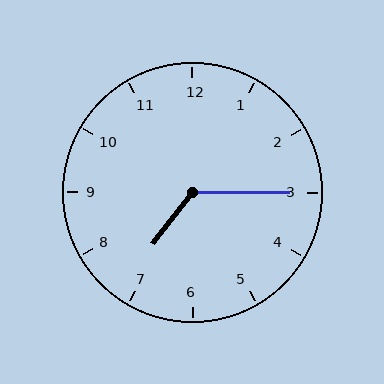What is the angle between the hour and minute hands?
Approximately 128 degrees.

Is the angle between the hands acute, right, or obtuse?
It is obtuse.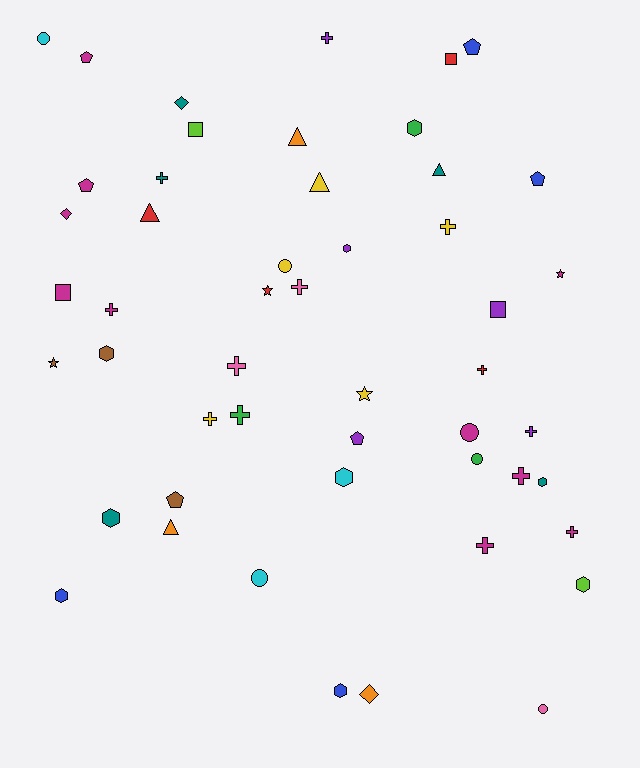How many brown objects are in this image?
There are 3 brown objects.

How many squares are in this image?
There are 4 squares.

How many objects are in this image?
There are 50 objects.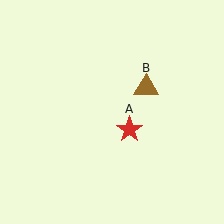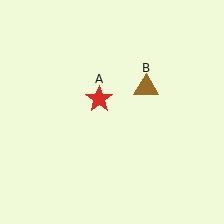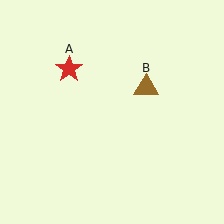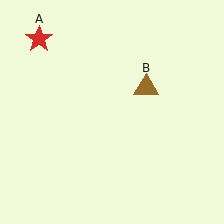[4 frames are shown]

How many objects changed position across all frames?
1 object changed position: red star (object A).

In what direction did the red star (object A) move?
The red star (object A) moved up and to the left.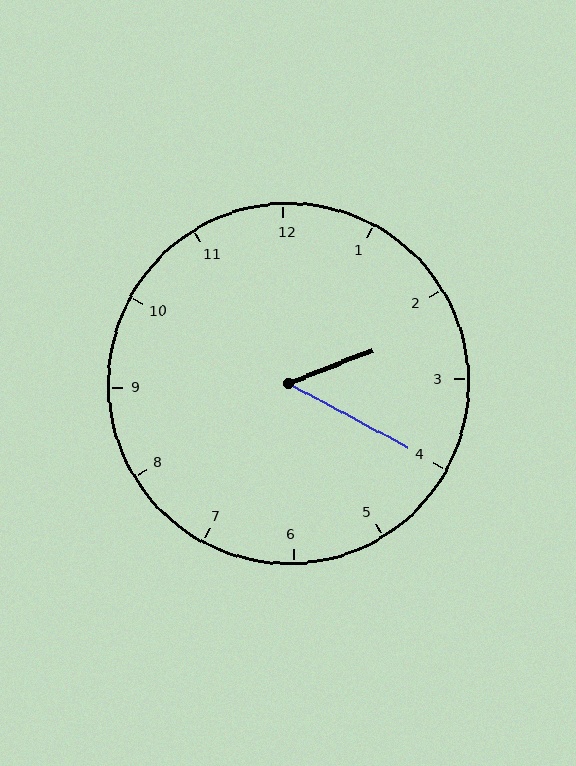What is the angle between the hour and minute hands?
Approximately 50 degrees.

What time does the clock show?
2:20.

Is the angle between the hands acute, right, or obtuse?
It is acute.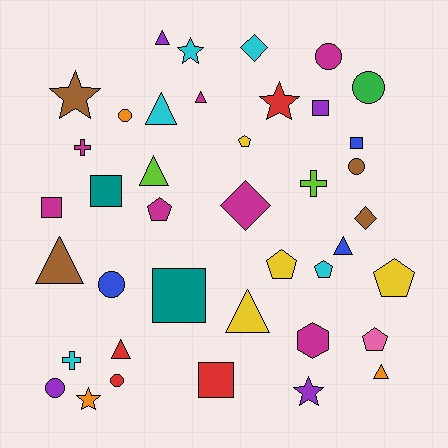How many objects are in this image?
There are 40 objects.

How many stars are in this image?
There are 5 stars.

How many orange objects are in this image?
There are 3 orange objects.